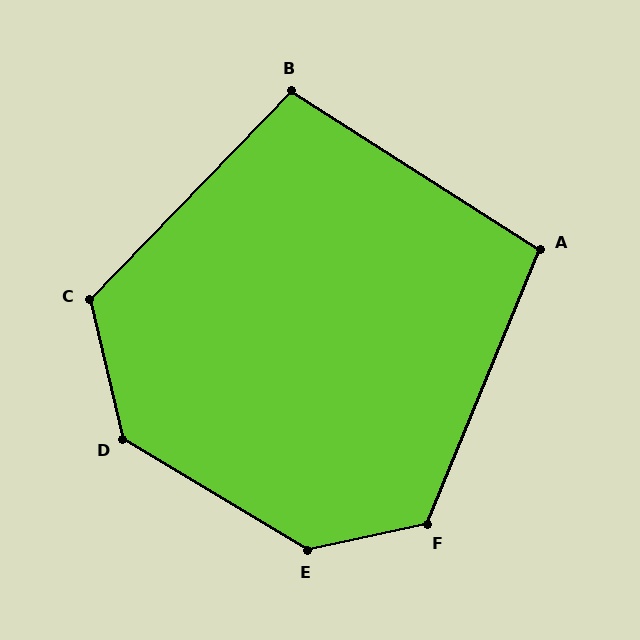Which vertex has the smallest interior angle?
A, at approximately 100 degrees.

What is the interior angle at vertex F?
Approximately 125 degrees (obtuse).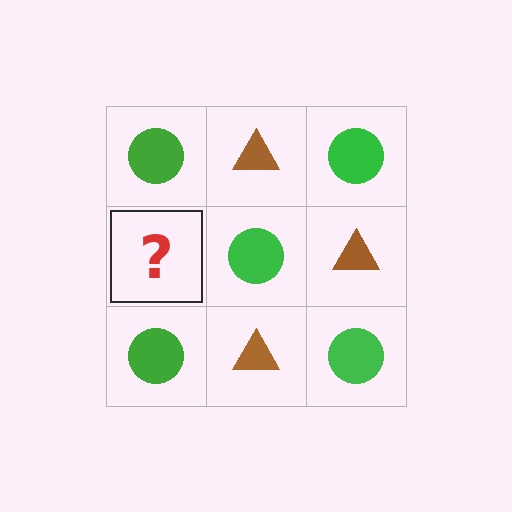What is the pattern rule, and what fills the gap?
The rule is that it alternates green circle and brown triangle in a checkerboard pattern. The gap should be filled with a brown triangle.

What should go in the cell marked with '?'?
The missing cell should contain a brown triangle.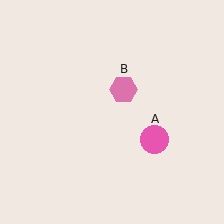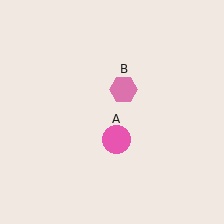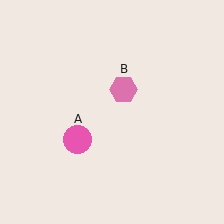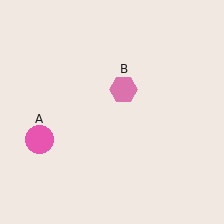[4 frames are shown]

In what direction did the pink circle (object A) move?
The pink circle (object A) moved left.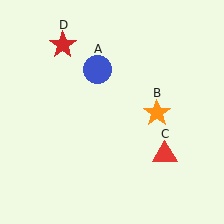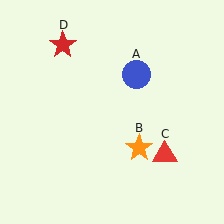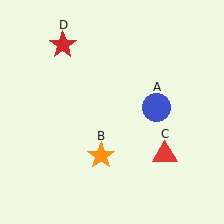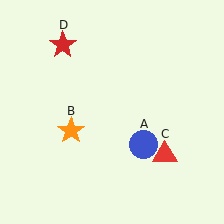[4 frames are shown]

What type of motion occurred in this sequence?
The blue circle (object A), orange star (object B) rotated clockwise around the center of the scene.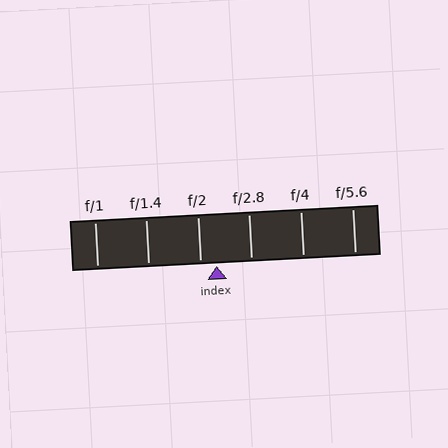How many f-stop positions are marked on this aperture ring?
There are 6 f-stop positions marked.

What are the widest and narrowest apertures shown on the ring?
The widest aperture shown is f/1 and the narrowest is f/5.6.